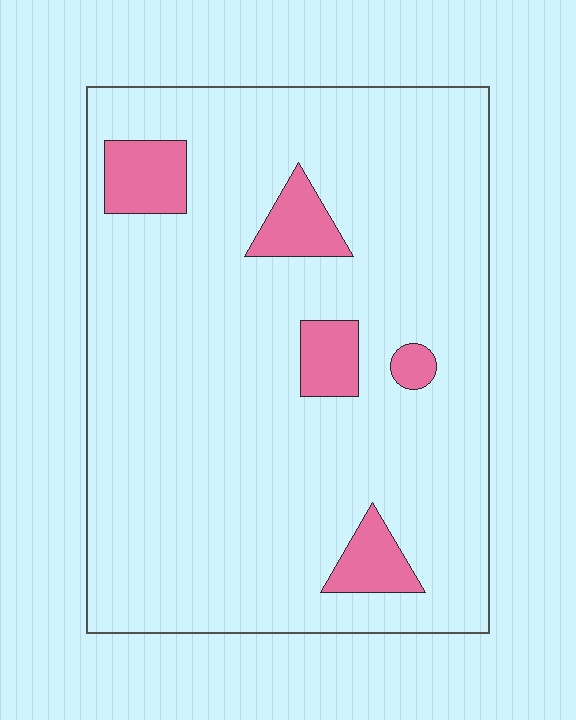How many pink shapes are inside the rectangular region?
5.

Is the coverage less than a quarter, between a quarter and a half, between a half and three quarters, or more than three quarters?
Less than a quarter.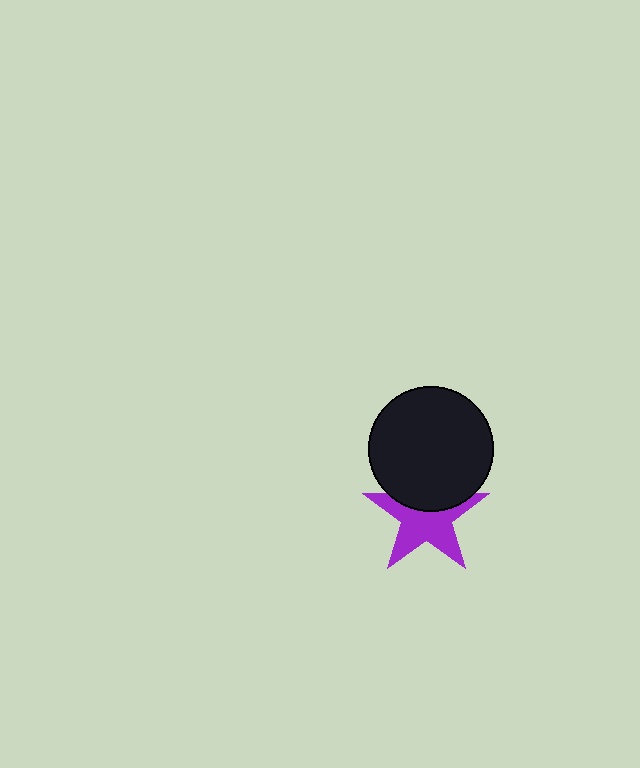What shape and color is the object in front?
The object in front is a black circle.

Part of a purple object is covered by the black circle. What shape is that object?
It is a star.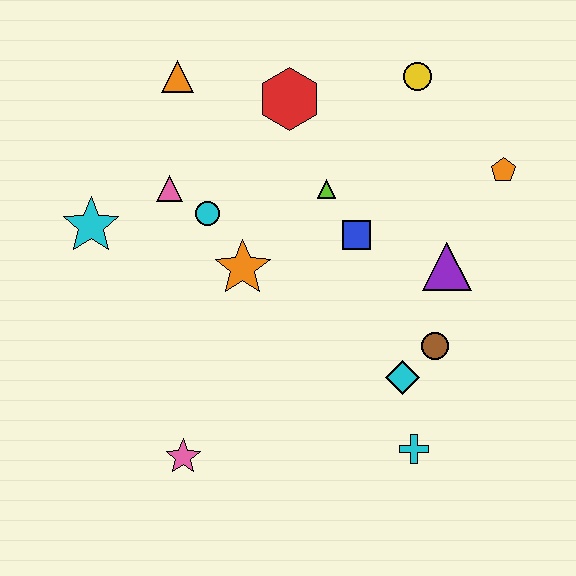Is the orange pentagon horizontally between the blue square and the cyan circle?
No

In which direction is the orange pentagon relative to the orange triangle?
The orange pentagon is to the right of the orange triangle.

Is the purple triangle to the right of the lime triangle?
Yes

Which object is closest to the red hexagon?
The lime triangle is closest to the red hexagon.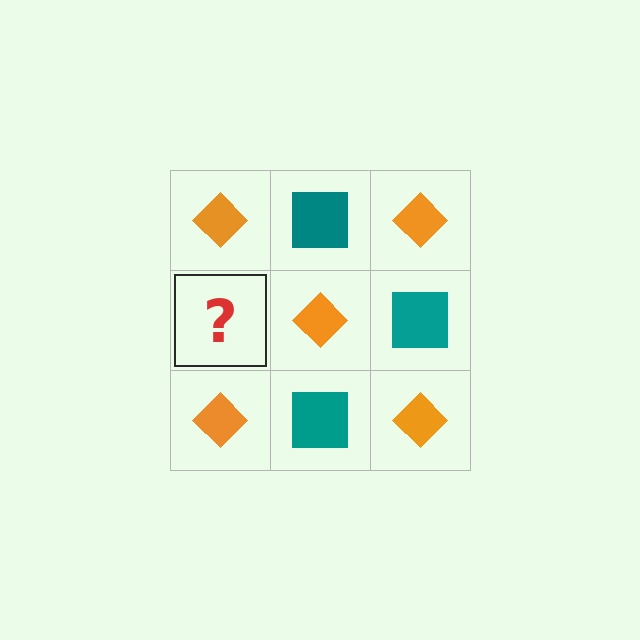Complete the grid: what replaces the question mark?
The question mark should be replaced with a teal square.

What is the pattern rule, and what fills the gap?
The rule is that it alternates orange diamond and teal square in a checkerboard pattern. The gap should be filled with a teal square.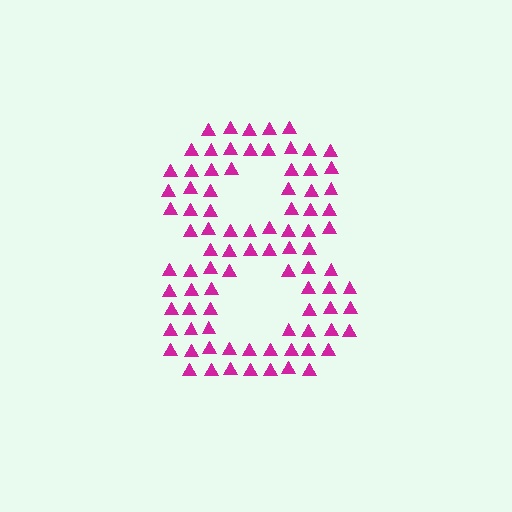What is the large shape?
The large shape is the digit 8.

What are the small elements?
The small elements are triangles.